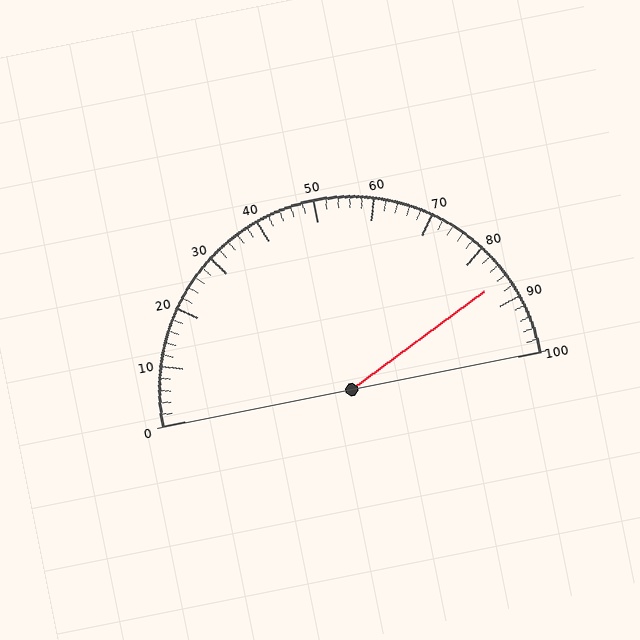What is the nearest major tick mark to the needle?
The nearest major tick mark is 90.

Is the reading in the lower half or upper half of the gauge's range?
The reading is in the upper half of the range (0 to 100).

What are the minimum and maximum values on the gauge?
The gauge ranges from 0 to 100.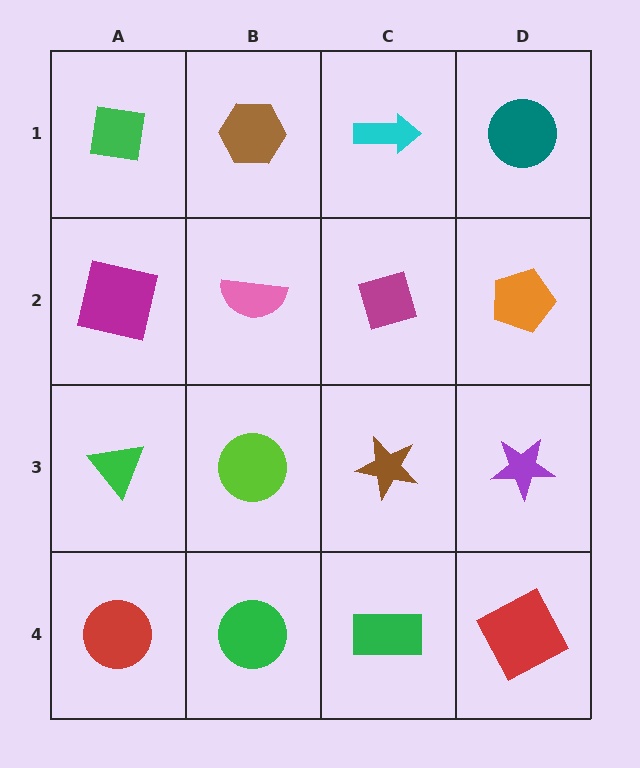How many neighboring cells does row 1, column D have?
2.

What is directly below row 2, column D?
A purple star.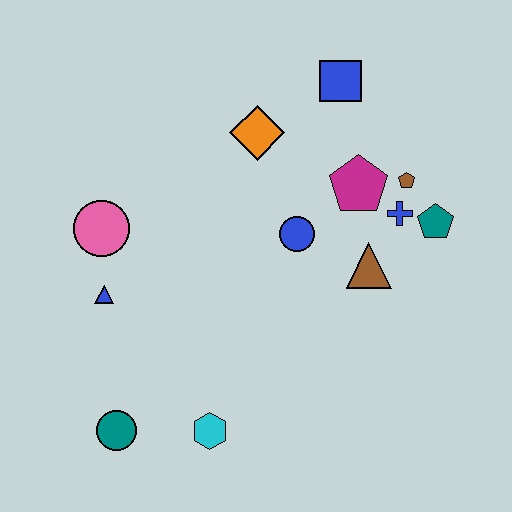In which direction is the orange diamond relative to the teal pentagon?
The orange diamond is to the left of the teal pentagon.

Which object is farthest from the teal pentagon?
The teal circle is farthest from the teal pentagon.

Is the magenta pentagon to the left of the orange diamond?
No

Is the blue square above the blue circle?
Yes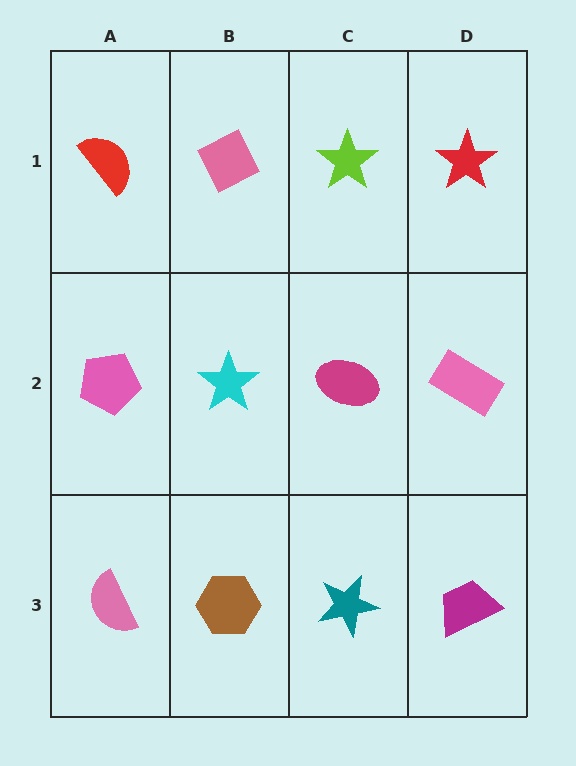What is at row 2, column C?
A magenta ellipse.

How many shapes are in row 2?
4 shapes.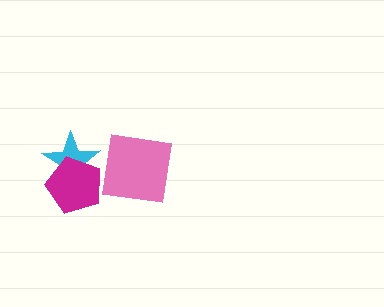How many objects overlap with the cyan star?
1 object overlaps with the cyan star.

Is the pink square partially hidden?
No, no other shape covers it.